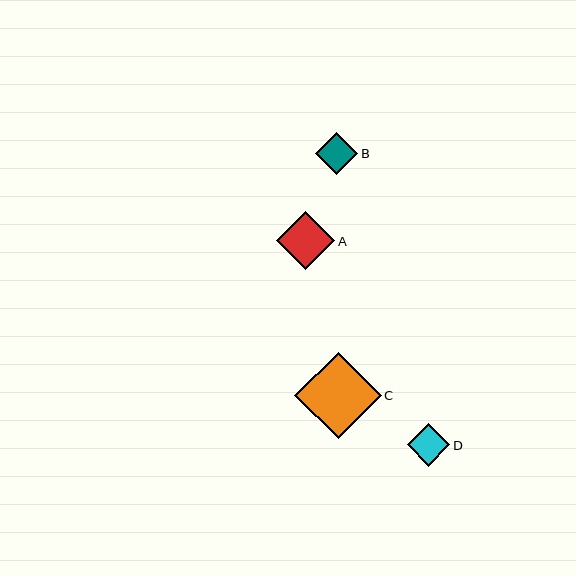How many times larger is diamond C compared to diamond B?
Diamond C is approximately 2.1 times the size of diamond B.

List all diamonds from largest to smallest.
From largest to smallest: C, A, D, B.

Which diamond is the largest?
Diamond C is the largest with a size of approximately 87 pixels.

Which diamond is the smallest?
Diamond B is the smallest with a size of approximately 42 pixels.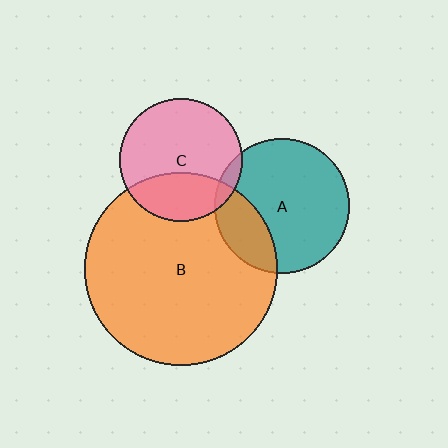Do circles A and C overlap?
Yes.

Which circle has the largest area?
Circle B (orange).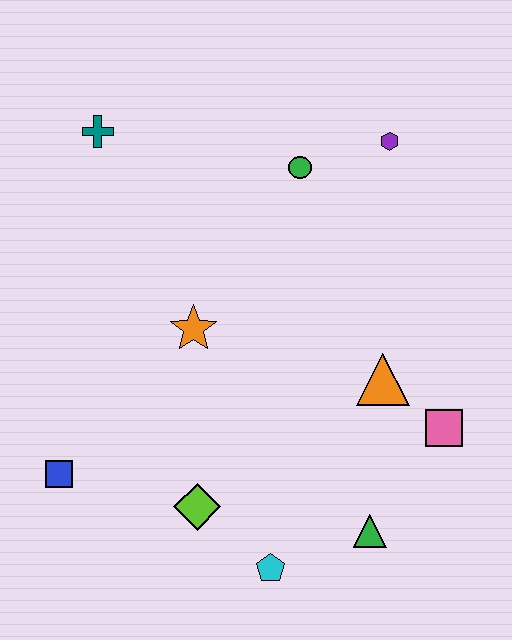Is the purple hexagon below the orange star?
No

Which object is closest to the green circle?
The purple hexagon is closest to the green circle.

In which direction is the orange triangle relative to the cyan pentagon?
The orange triangle is above the cyan pentagon.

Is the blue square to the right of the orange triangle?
No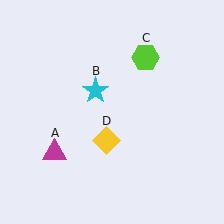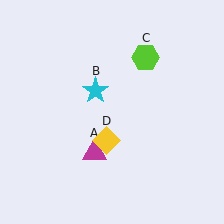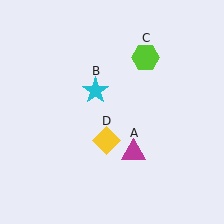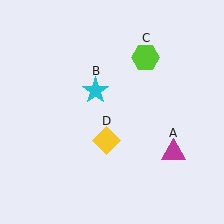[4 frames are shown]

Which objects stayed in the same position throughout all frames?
Cyan star (object B) and lime hexagon (object C) and yellow diamond (object D) remained stationary.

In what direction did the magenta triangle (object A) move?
The magenta triangle (object A) moved right.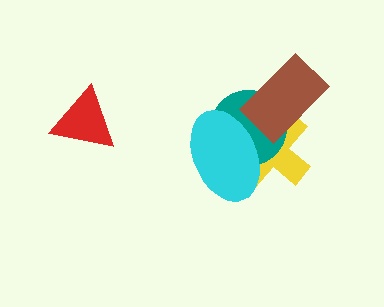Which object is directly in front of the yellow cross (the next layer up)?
The teal circle is directly in front of the yellow cross.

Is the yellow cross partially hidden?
Yes, it is partially covered by another shape.